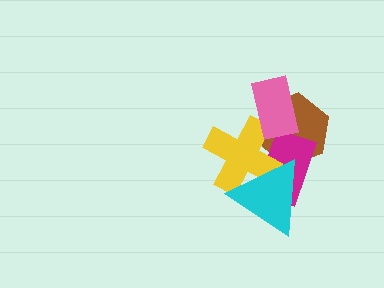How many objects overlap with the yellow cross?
4 objects overlap with the yellow cross.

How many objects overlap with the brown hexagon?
4 objects overlap with the brown hexagon.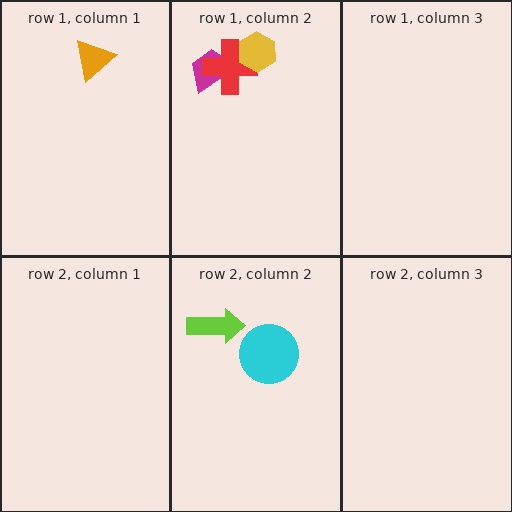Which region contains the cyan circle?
The row 2, column 2 region.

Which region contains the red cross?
The row 1, column 2 region.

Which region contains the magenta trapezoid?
The row 1, column 2 region.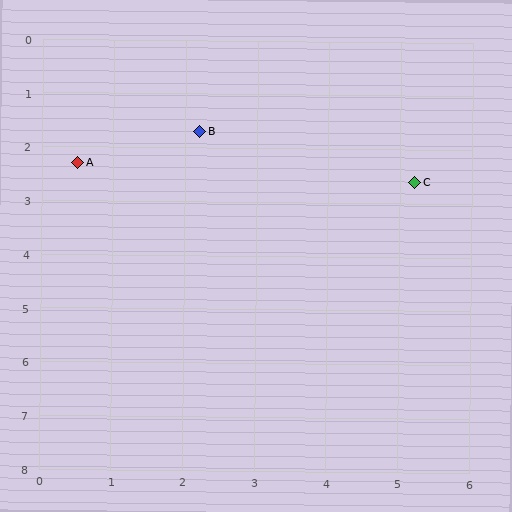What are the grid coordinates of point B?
Point B is at approximately (2.2, 1.7).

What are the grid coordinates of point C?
Point C is at approximately (5.2, 2.6).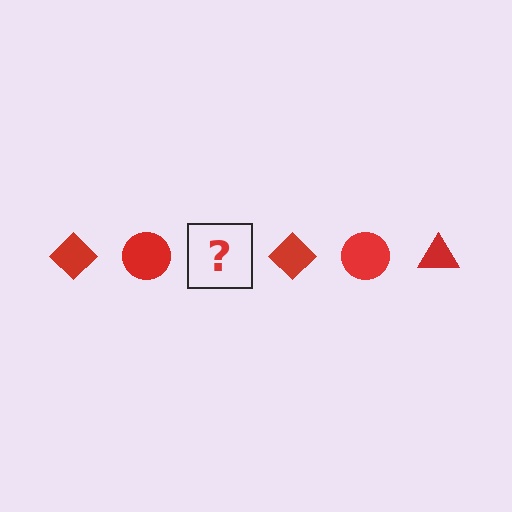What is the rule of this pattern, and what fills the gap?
The rule is that the pattern cycles through diamond, circle, triangle shapes in red. The gap should be filled with a red triangle.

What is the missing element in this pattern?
The missing element is a red triangle.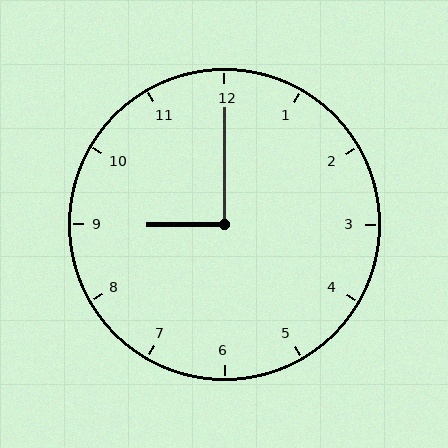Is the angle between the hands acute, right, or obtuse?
It is right.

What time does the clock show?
9:00.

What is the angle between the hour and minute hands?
Approximately 90 degrees.